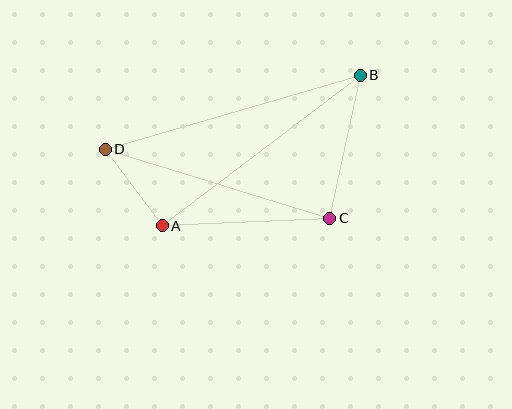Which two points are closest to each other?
Points A and D are closest to each other.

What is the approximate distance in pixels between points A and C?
The distance between A and C is approximately 168 pixels.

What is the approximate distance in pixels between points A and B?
The distance between A and B is approximately 249 pixels.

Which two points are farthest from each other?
Points B and D are farthest from each other.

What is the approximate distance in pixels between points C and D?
The distance between C and D is approximately 235 pixels.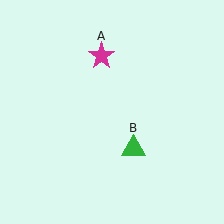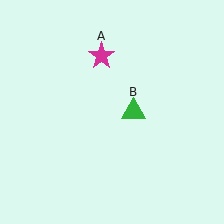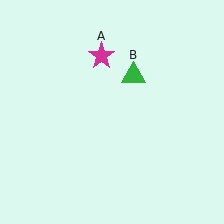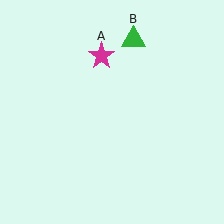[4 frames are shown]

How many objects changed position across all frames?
1 object changed position: green triangle (object B).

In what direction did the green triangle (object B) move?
The green triangle (object B) moved up.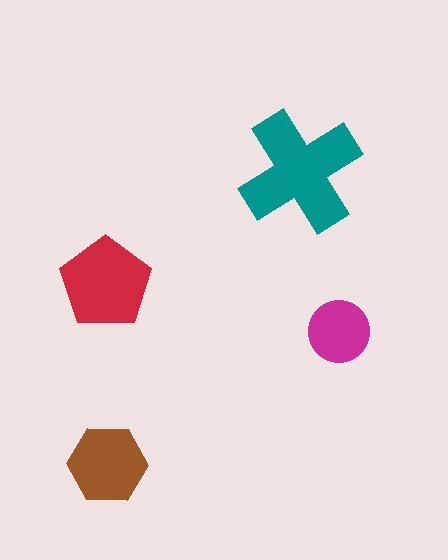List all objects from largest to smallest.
The teal cross, the red pentagon, the brown hexagon, the magenta circle.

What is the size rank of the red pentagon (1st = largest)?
2nd.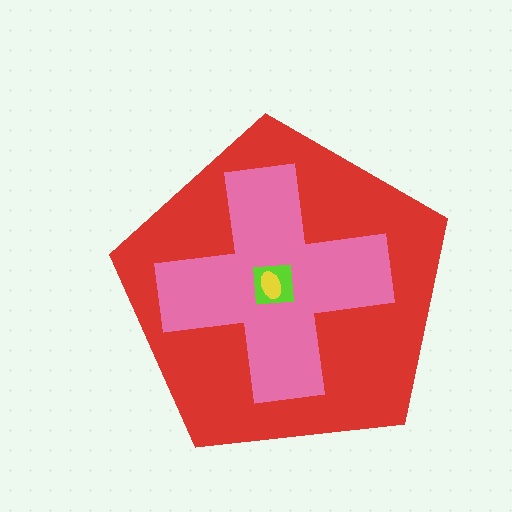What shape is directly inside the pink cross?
The lime square.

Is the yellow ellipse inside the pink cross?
Yes.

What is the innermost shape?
The yellow ellipse.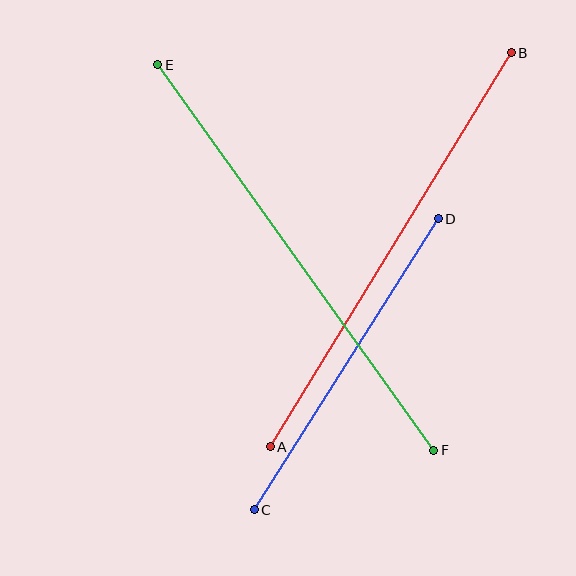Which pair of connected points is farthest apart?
Points E and F are farthest apart.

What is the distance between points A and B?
The distance is approximately 462 pixels.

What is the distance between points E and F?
The distance is approximately 474 pixels.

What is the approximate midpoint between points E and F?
The midpoint is at approximately (296, 258) pixels.